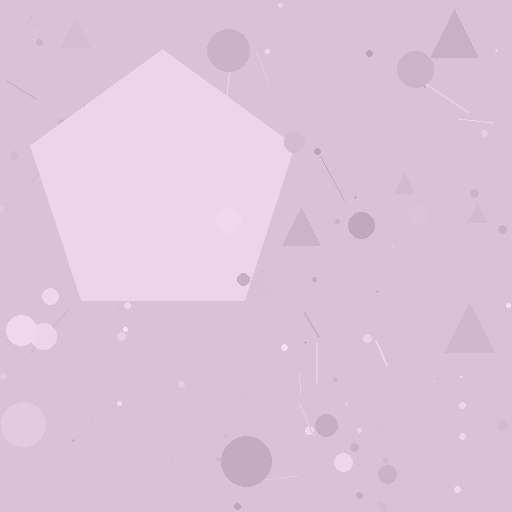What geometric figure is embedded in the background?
A pentagon is embedded in the background.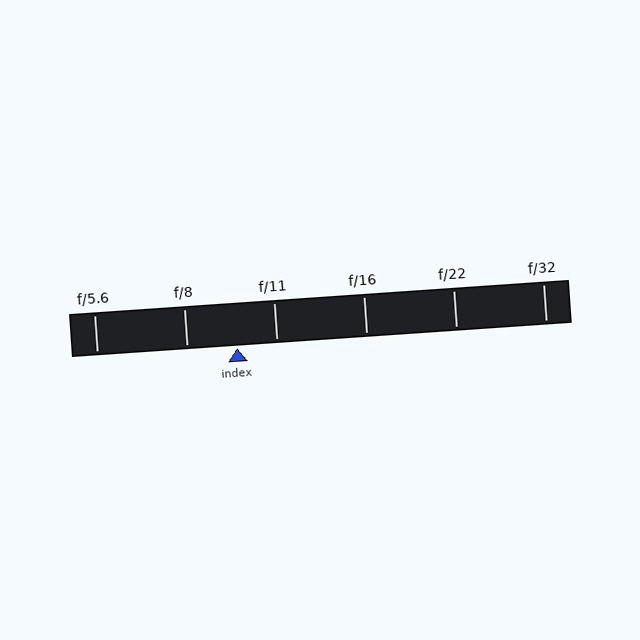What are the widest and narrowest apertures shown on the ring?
The widest aperture shown is f/5.6 and the narrowest is f/32.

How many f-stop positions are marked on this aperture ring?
There are 6 f-stop positions marked.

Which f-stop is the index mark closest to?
The index mark is closest to f/11.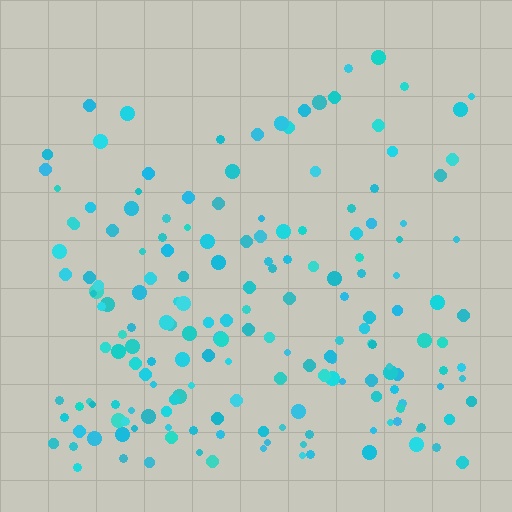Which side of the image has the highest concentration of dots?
The bottom.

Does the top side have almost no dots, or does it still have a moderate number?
Still a moderate number, just noticeably fewer than the bottom.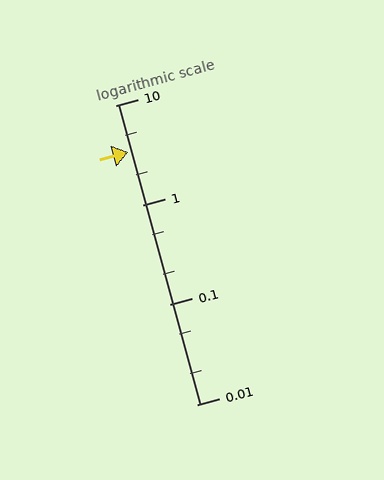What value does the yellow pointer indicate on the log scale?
The pointer indicates approximately 3.4.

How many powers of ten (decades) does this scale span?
The scale spans 3 decades, from 0.01 to 10.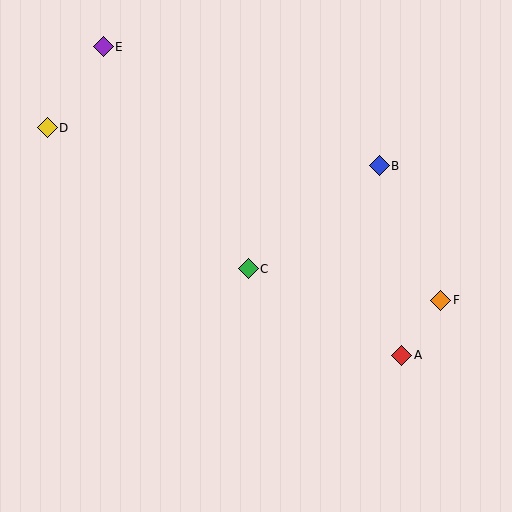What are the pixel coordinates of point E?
Point E is at (103, 47).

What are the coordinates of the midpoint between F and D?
The midpoint between F and D is at (244, 214).